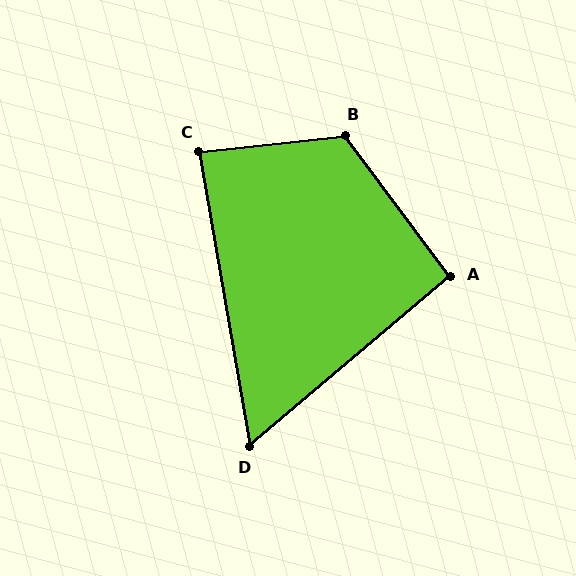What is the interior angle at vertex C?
Approximately 87 degrees (approximately right).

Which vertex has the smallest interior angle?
D, at approximately 60 degrees.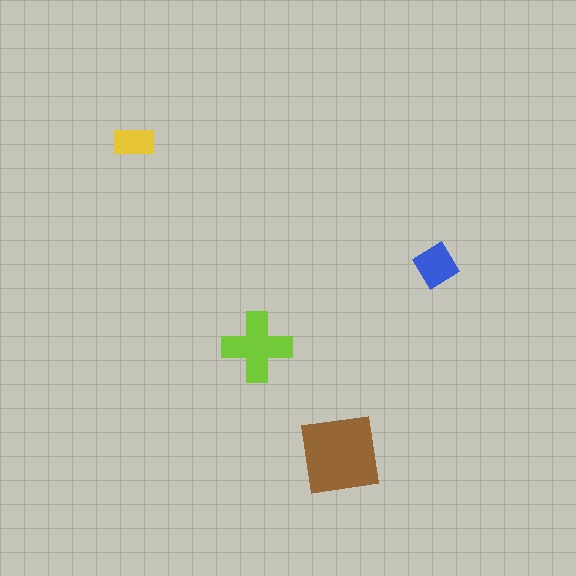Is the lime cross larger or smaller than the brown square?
Smaller.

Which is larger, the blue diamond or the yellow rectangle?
The blue diamond.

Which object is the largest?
The brown square.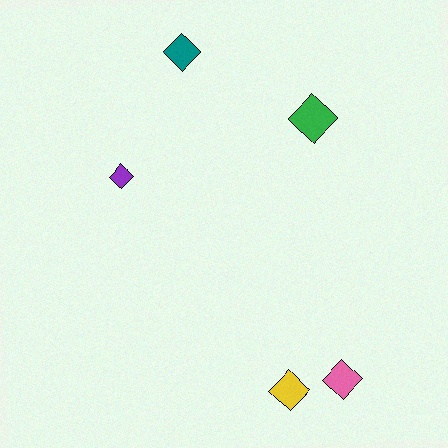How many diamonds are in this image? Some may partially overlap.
There are 5 diamonds.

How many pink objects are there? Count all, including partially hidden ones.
There is 1 pink object.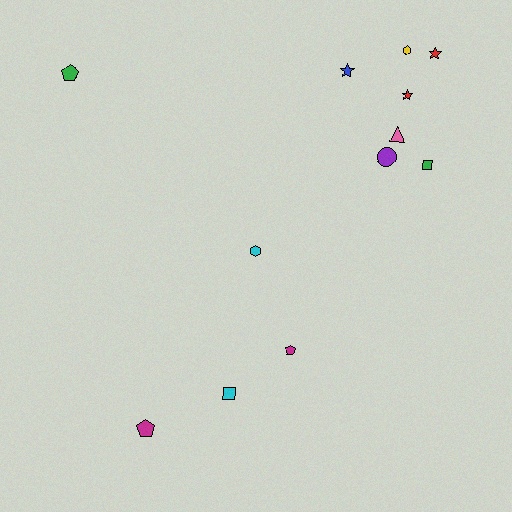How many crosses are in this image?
There are no crosses.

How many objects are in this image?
There are 12 objects.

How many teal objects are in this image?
There are no teal objects.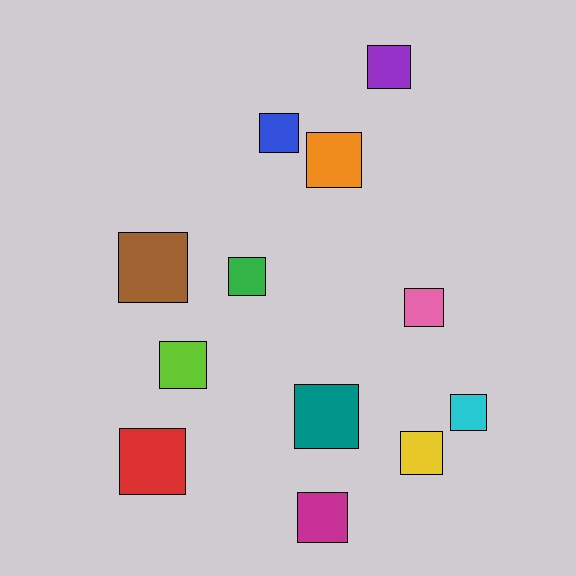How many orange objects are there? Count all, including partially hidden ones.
There is 1 orange object.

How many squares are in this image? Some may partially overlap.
There are 12 squares.